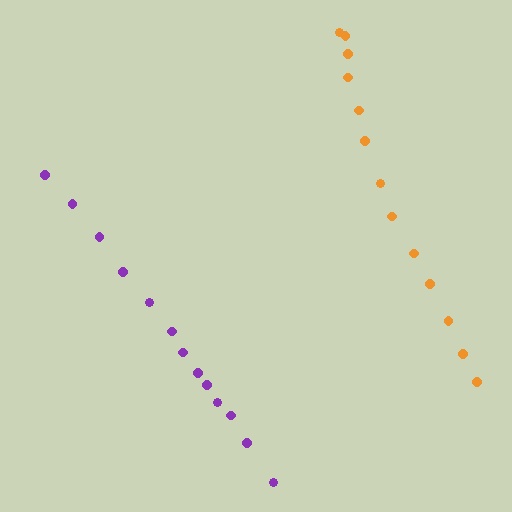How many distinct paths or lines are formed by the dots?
There are 2 distinct paths.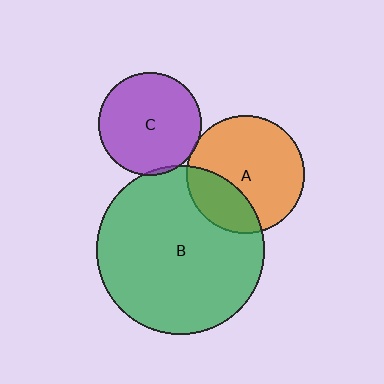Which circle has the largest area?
Circle B (green).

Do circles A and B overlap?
Yes.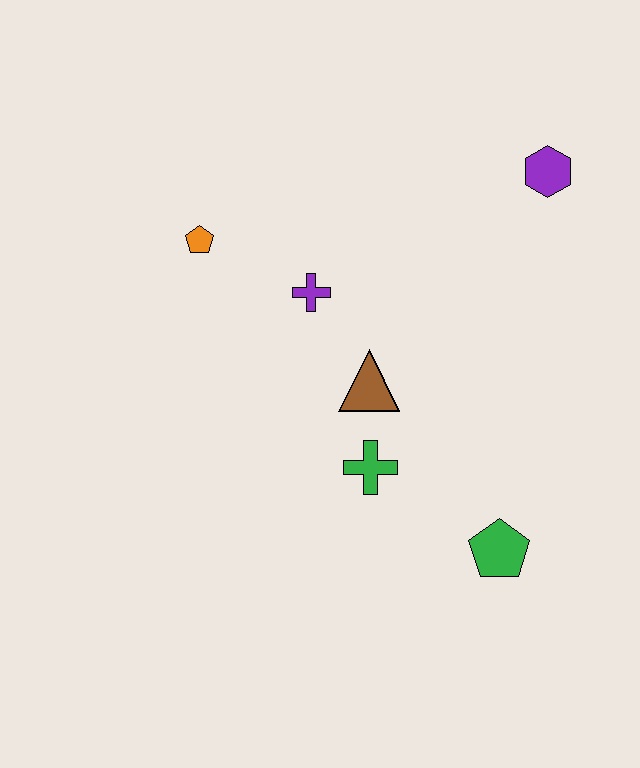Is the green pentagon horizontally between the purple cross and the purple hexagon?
Yes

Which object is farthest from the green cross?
The purple hexagon is farthest from the green cross.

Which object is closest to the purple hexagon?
The purple cross is closest to the purple hexagon.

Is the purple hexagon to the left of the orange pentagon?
No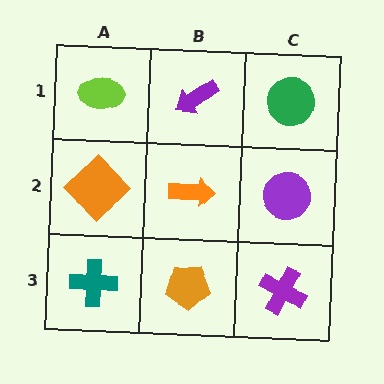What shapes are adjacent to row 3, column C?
A purple circle (row 2, column C), an orange pentagon (row 3, column B).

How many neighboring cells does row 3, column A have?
2.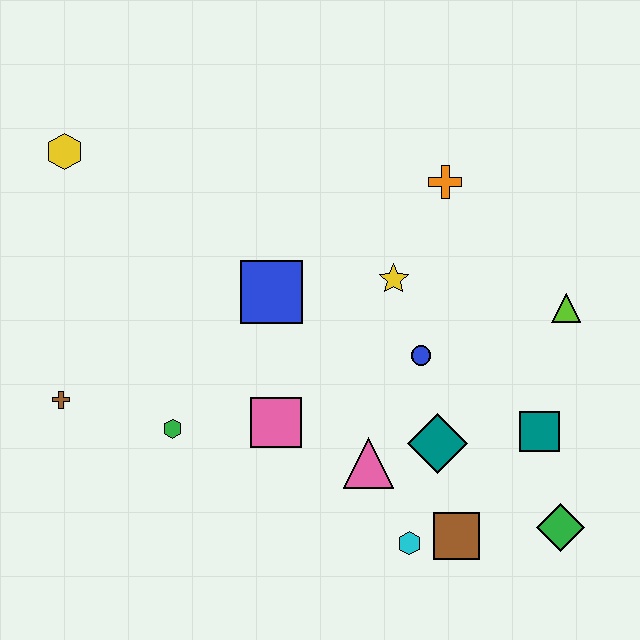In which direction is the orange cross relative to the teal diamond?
The orange cross is above the teal diamond.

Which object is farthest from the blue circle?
The yellow hexagon is farthest from the blue circle.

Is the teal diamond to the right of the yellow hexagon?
Yes